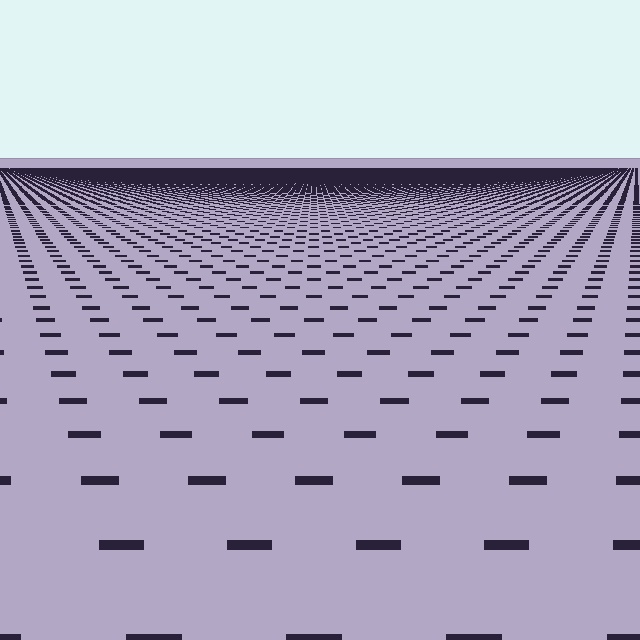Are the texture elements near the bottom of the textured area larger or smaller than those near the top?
Larger. Near the bottom, elements are closer to the viewer and appear at a bigger on-screen size.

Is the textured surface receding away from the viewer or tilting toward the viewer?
The surface is receding away from the viewer. Texture elements get smaller and denser toward the top.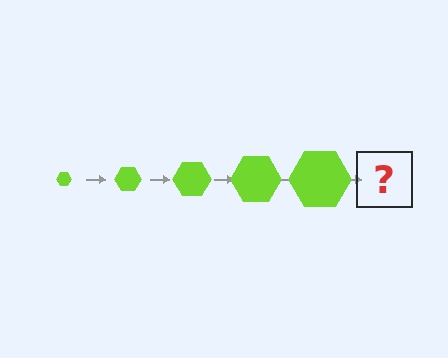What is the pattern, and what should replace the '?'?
The pattern is that the hexagon gets progressively larger each step. The '?' should be a lime hexagon, larger than the previous one.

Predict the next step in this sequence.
The next step is a lime hexagon, larger than the previous one.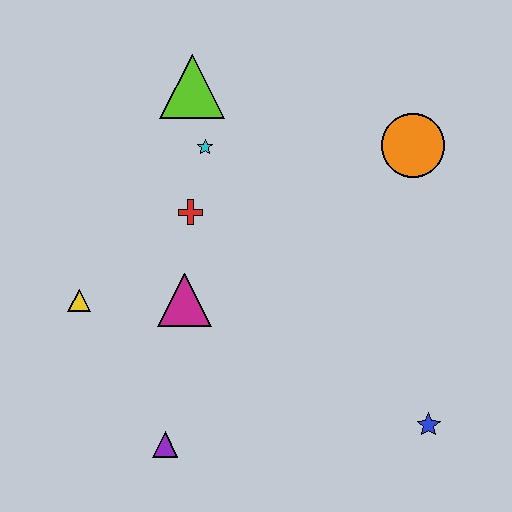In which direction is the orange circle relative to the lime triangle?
The orange circle is to the right of the lime triangle.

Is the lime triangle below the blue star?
No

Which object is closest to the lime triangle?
The cyan star is closest to the lime triangle.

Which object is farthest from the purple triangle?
The orange circle is farthest from the purple triangle.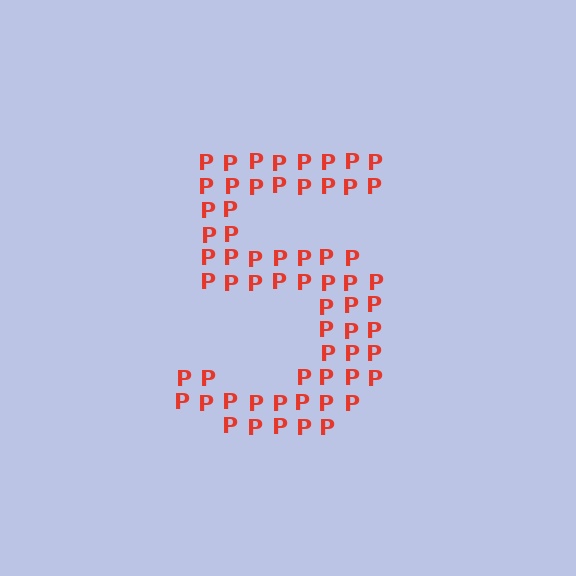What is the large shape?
The large shape is the digit 5.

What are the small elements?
The small elements are letter P's.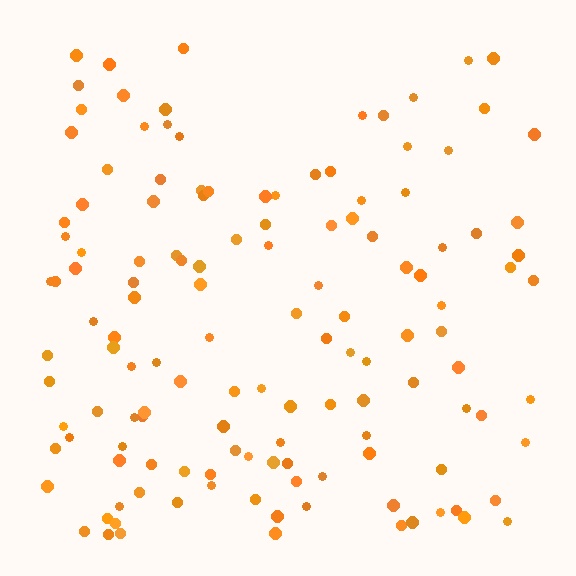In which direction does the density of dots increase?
From top to bottom, with the bottom side densest.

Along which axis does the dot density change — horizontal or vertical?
Vertical.